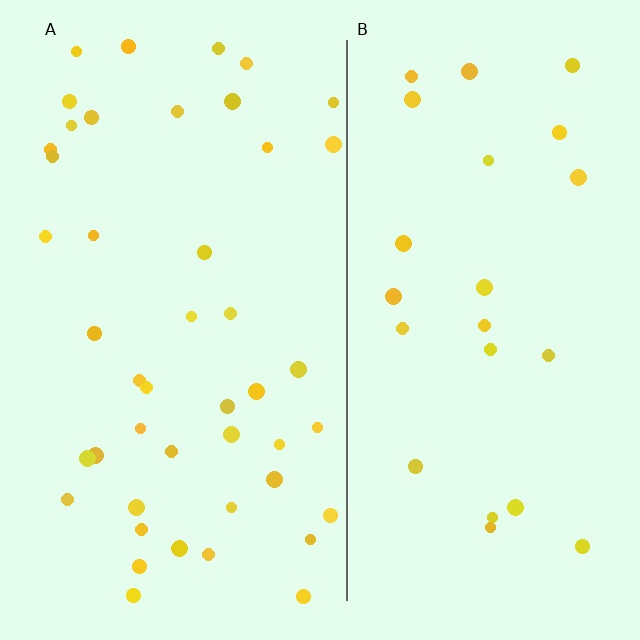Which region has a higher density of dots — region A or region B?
A (the left).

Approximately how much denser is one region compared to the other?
Approximately 1.9× — region A over region B.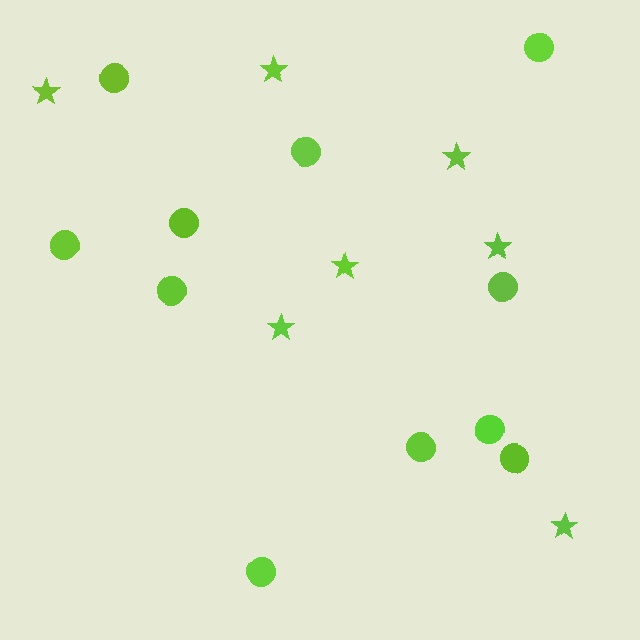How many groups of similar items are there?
There are 2 groups: one group of circles (11) and one group of stars (7).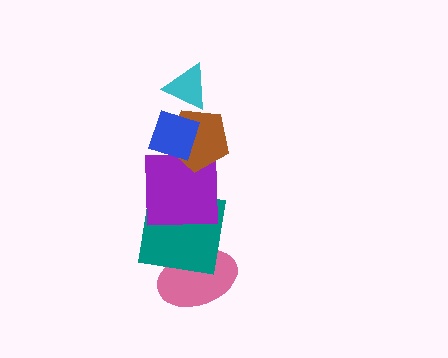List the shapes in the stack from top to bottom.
From top to bottom: the cyan triangle, the blue diamond, the brown pentagon, the purple square, the teal square, the pink ellipse.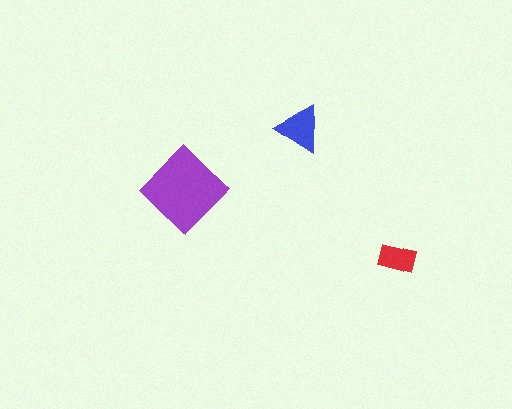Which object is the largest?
The purple diamond.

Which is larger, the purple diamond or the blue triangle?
The purple diamond.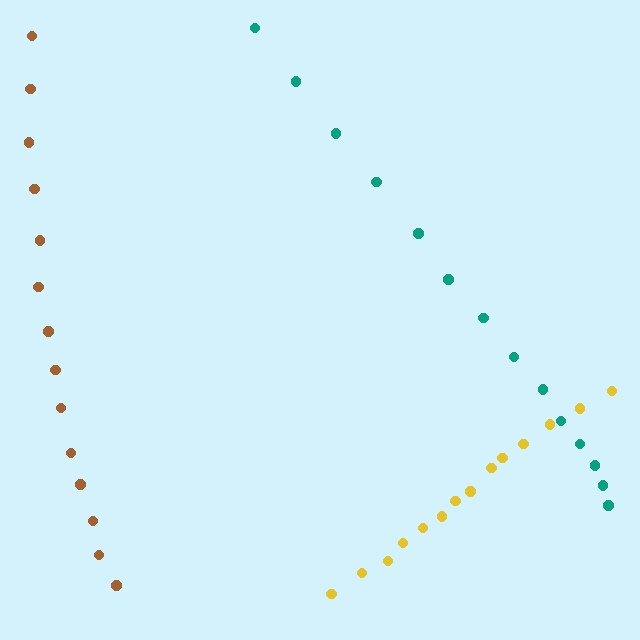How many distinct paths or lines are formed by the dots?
There are 3 distinct paths.